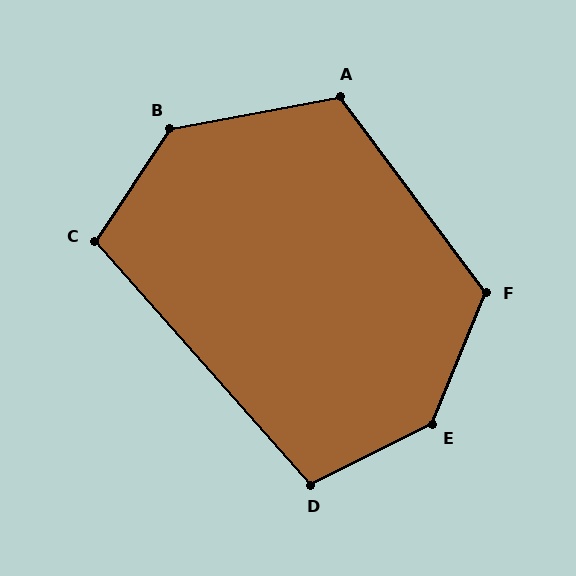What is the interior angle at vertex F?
Approximately 121 degrees (obtuse).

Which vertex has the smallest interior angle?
D, at approximately 105 degrees.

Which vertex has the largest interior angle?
E, at approximately 139 degrees.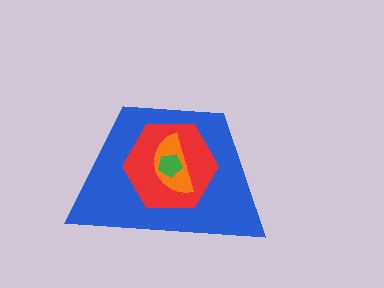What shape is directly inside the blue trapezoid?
The red hexagon.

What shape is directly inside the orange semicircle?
The green pentagon.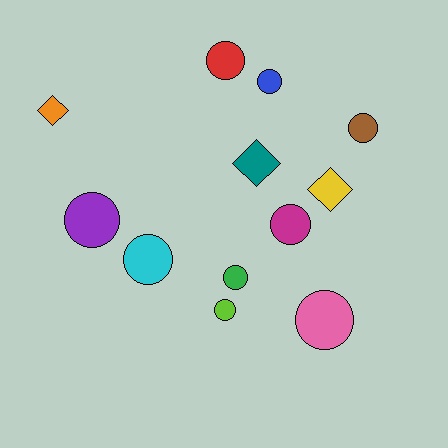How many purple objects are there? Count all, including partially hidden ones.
There is 1 purple object.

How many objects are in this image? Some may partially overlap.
There are 12 objects.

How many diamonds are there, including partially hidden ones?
There are 3 diamonds.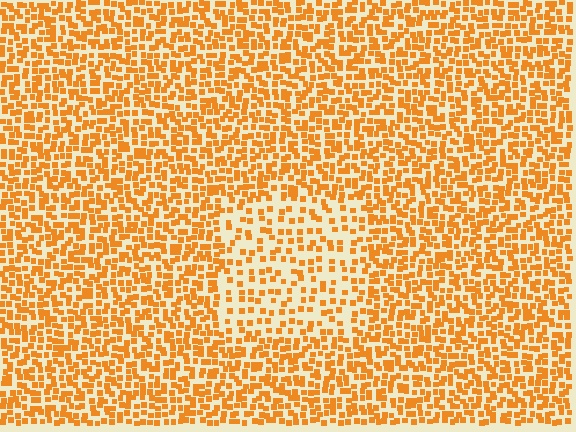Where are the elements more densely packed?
The elements are more densely packed outside the rectangle boundary.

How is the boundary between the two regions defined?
The boundary is defined by a change in element density (approximately 1.9x ratio). All elements are the same color, size, and shape.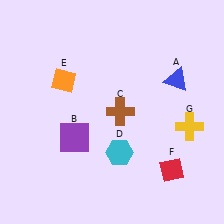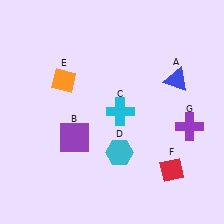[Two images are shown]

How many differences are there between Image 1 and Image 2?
There are 2 differences between the two images.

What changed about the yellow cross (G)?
In Image 1, G is yellow. In Image 2, it changed to purple.